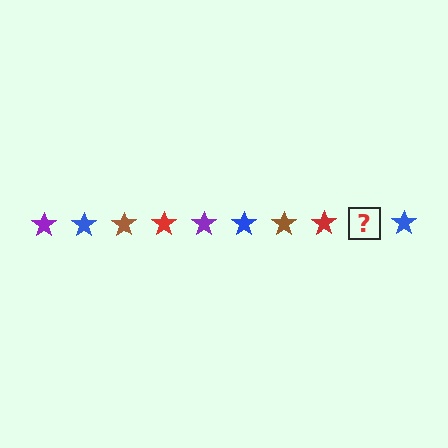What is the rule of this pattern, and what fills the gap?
The rule is that the pattern cycles through purple, blue, brown, red stars. The gap should be filled with a purple star.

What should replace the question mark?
The question mark should be replaced with a purple star.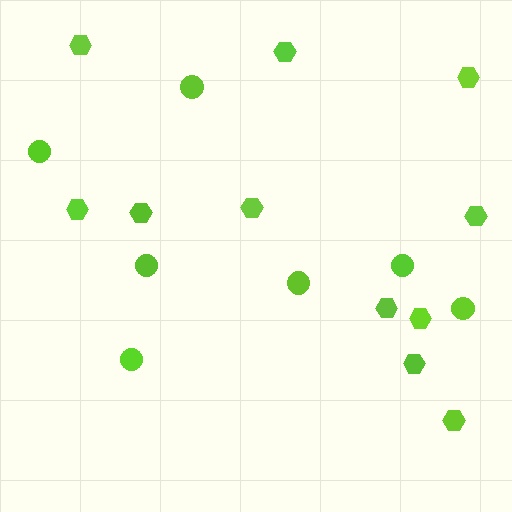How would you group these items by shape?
There are 2 groups: one group of hexagons (11) and one group of circles (7).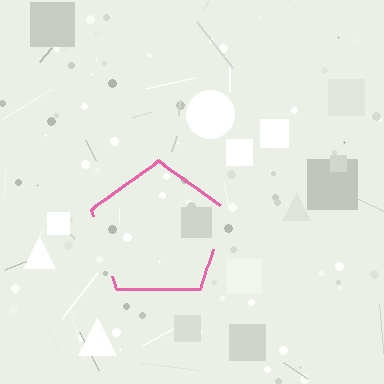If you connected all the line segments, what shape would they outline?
They would outline a pentagon.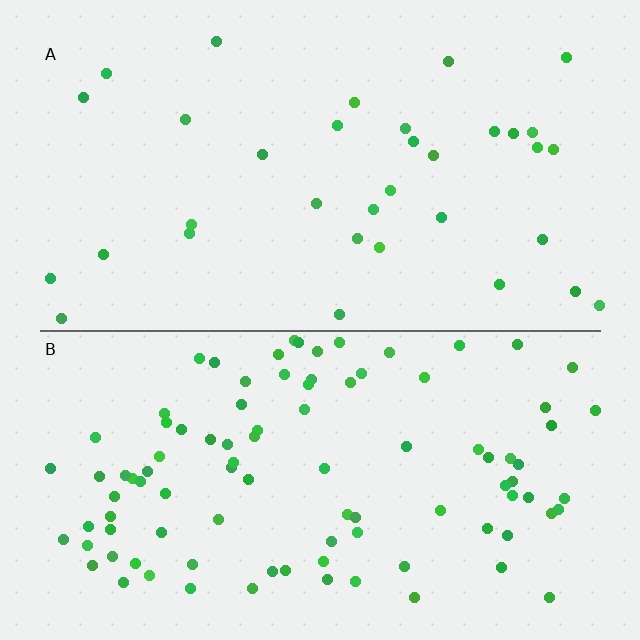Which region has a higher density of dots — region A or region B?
B (the bottom).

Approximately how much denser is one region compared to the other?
Approximately 2.8× — region B over region A.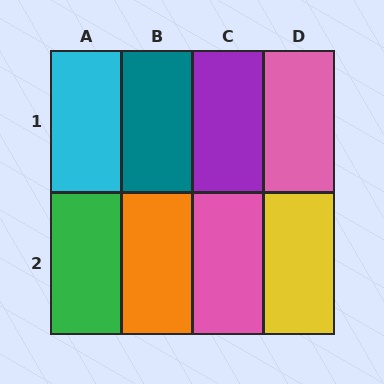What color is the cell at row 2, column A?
Green.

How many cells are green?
1 cell is green.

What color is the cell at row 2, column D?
Yellow.